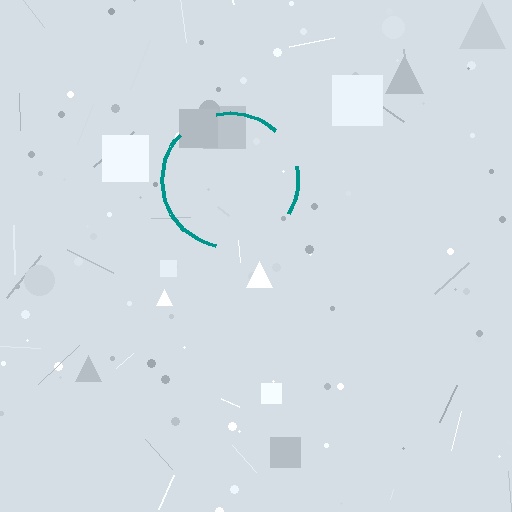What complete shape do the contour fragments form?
The contour fragments form a circle.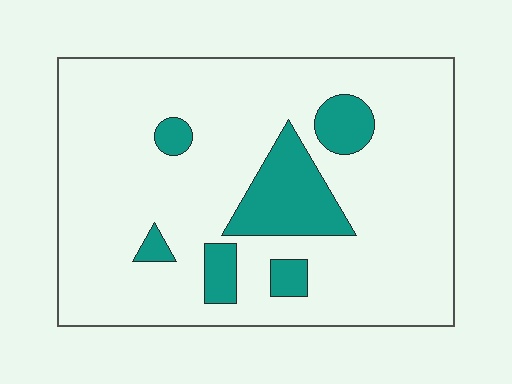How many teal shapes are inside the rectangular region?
6.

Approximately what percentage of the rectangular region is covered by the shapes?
Approximately 15%.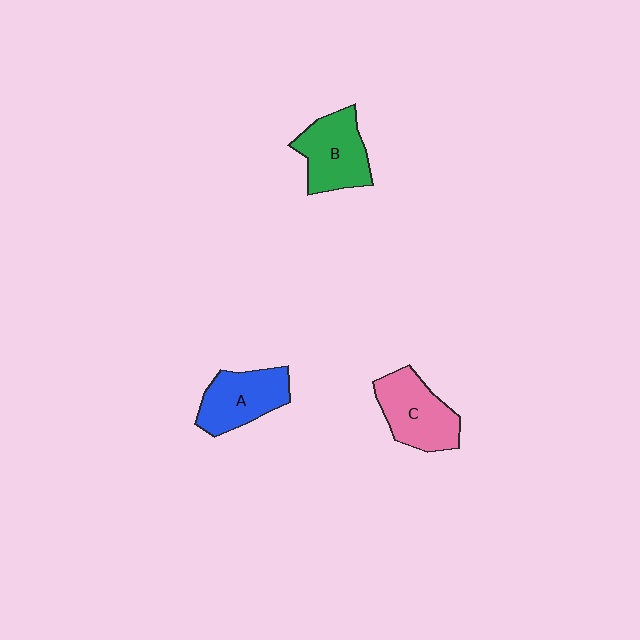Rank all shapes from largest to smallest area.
From largest to smallest: C (pink), B (green), A (blue).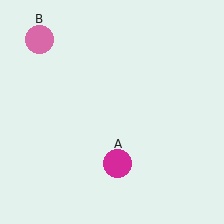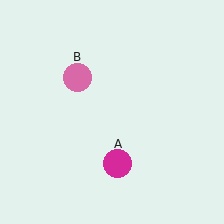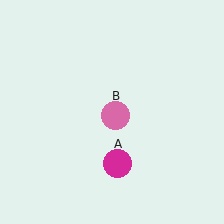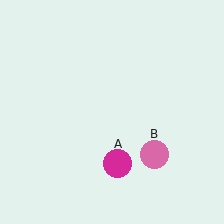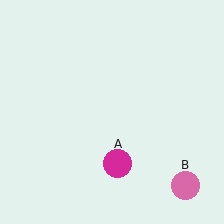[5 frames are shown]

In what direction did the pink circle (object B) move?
The pink circle (object B) moved down and to the right.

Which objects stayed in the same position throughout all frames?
Magenta circle (object A) remained stationary.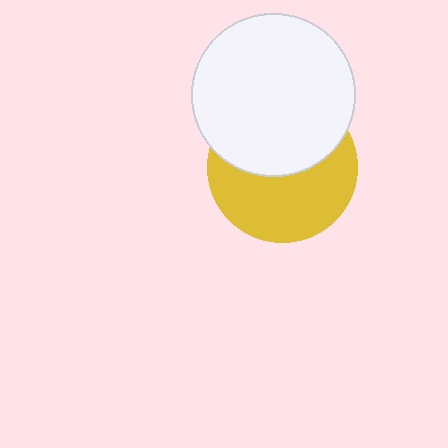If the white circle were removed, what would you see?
You would see the complete yellow circle.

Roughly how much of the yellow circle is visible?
About half of it is visible (roughly 53%).